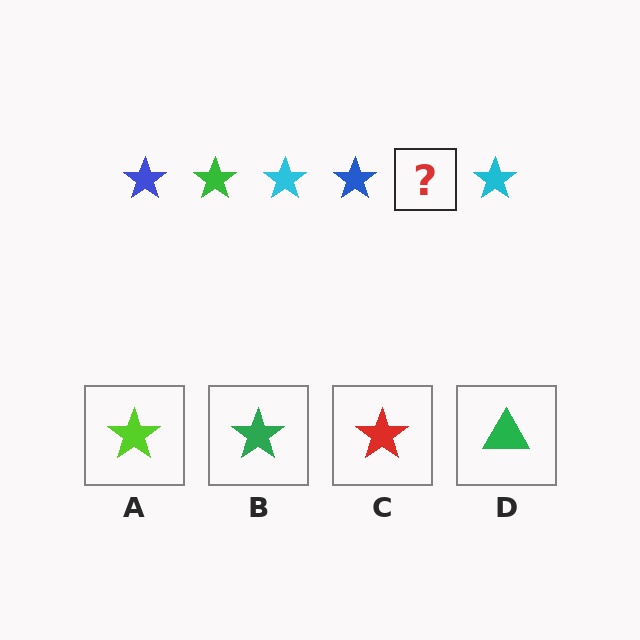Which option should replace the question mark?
Option B.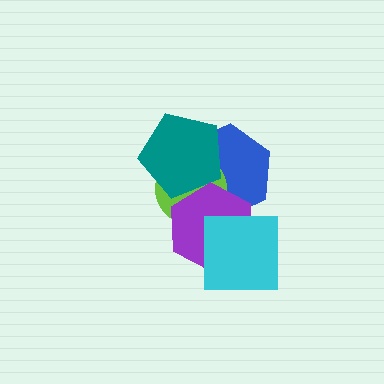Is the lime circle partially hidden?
Yes, it is partially covered by another shape.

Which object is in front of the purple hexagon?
The cyan square is in front of the purple hexagon.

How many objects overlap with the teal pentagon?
3 objects overlap with the teal pentagon.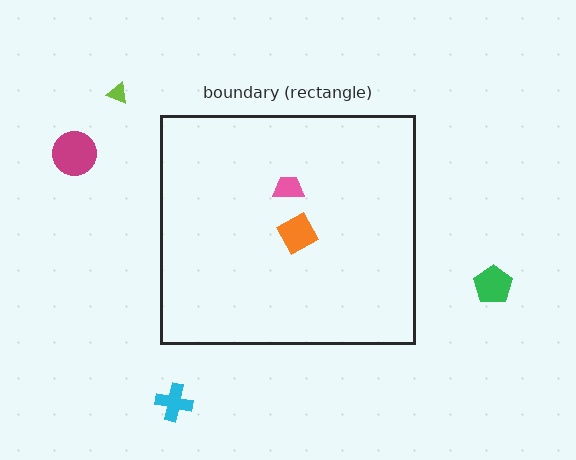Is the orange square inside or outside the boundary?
Inside.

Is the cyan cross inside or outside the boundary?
Outside.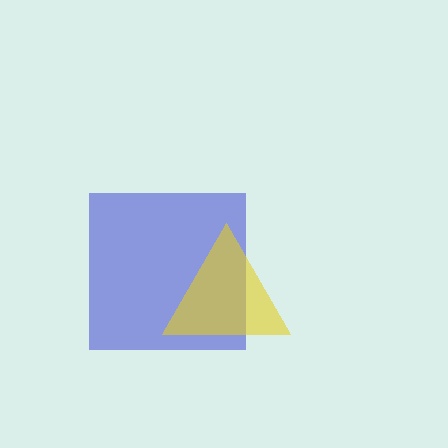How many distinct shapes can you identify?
There are 2 distinct shapes: a blue square, a yellow triangle.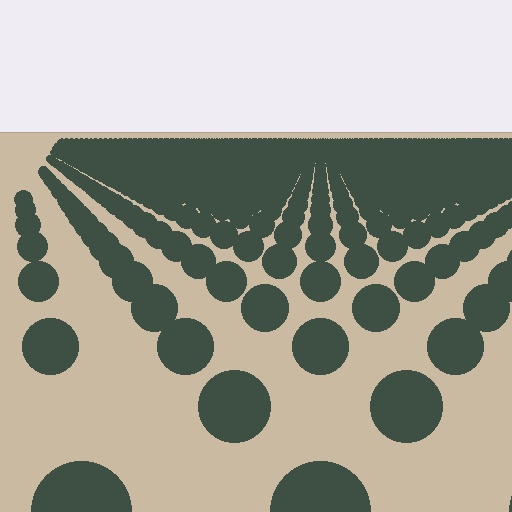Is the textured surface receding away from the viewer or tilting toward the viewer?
The surface is receding away from the viewer. Texture elements get smaller and denser toward the top.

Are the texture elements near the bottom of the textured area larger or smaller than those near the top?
Larger. Near the bottom, elements are closer to the viewer and appear at a bigger on-screen size.